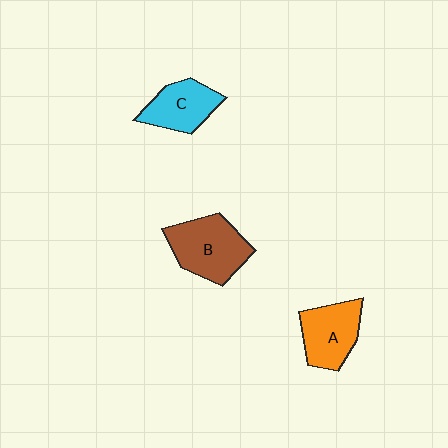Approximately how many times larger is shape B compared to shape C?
Approximately 1.4 times.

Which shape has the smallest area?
Shape C (cyan).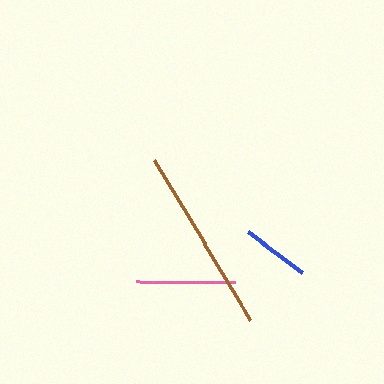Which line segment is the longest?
The brown line is the longest at approximately 186 pixels.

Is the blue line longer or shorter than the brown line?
The brown line is longer than the blue line.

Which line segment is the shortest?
The blue line is the shortest at approximately 69 pixels.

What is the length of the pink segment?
The pink segment is approximately 99 pixels long.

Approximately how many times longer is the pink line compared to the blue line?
The pink line is approximately 1.4 times the length of the blue line.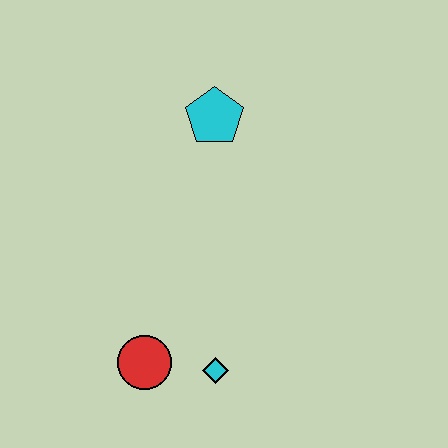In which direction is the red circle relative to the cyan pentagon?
The red circle is below the cyan pentagon.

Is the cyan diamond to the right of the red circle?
Yes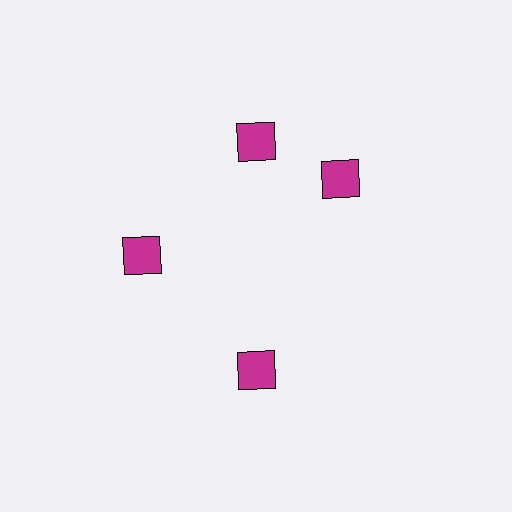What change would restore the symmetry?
The symmetry would be restored by rotating it back into even spacing with its neighbors so that all 4 squares sit at equal angles and equal distance from the center.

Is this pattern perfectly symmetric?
No. The 4 magenta squares are arranged in a ring, but one element near the 3 o'clock position is rotated out of alignment along the ring, breaking the 4-fold rotational symmetry.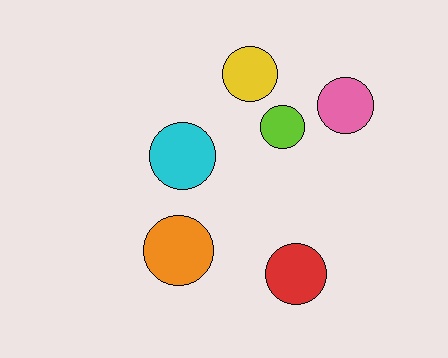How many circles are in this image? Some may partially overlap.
There are 6 circles.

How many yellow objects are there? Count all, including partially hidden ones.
There is 1 yellow object.